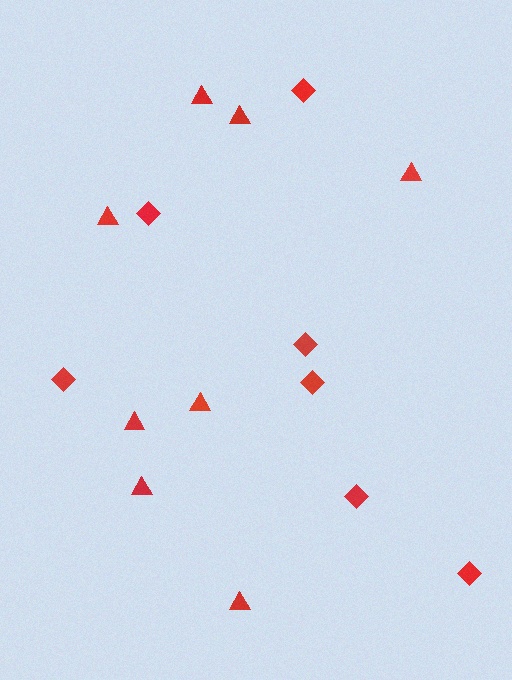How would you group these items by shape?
There are 2 groups: one group of triangles (8) and one group of diamonds (7).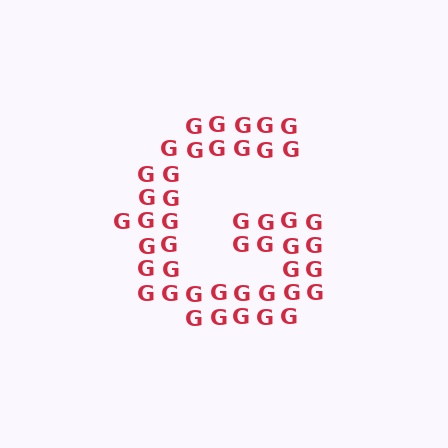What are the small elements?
The small elements are letter G's.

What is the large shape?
The large shape is the letter G.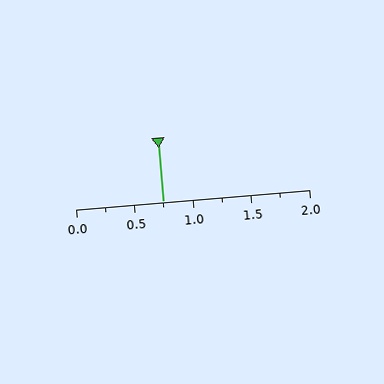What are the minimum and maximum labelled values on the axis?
The axis runs from 0.0 to 2.0.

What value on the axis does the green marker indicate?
The marker indicates approximately 0.75.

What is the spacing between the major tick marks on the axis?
The major ticks are spaced 0.5 apart.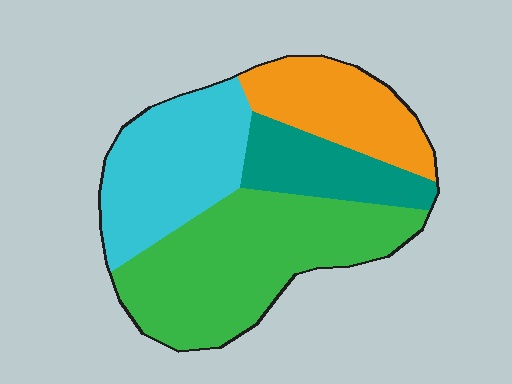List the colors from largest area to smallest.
From largest to smallest: green, cyan, orange, teal.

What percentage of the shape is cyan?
Cyan covers about 25% of the shape.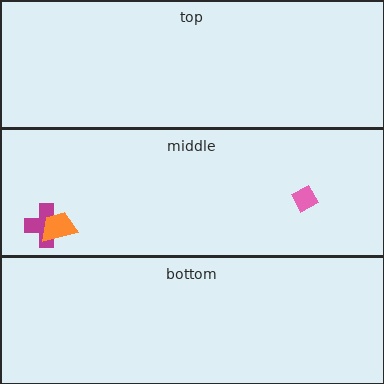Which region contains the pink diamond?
The middle region.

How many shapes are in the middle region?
3.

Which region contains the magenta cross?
The middle region.